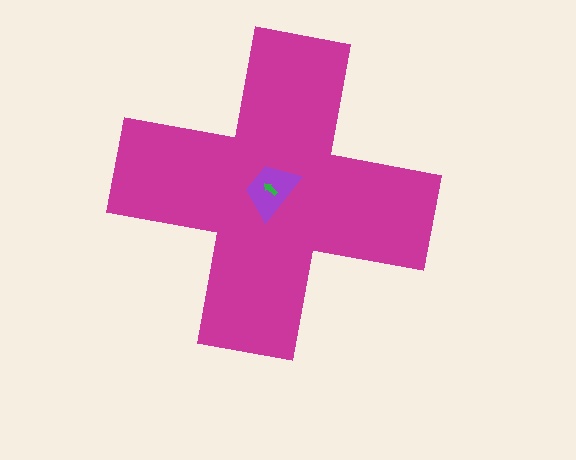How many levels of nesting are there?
3.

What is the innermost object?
The green arrow.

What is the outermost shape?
The magenta cross.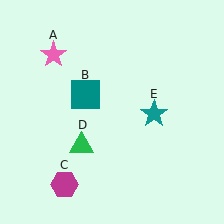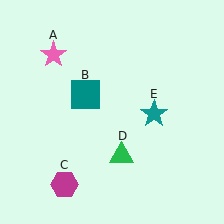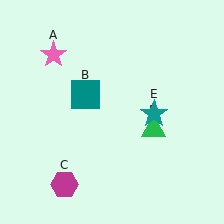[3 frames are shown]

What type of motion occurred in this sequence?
The green triangle (object D) rotated counterclockwise around the center of the scene.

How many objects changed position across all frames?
1 object changed position: green triangle (object D).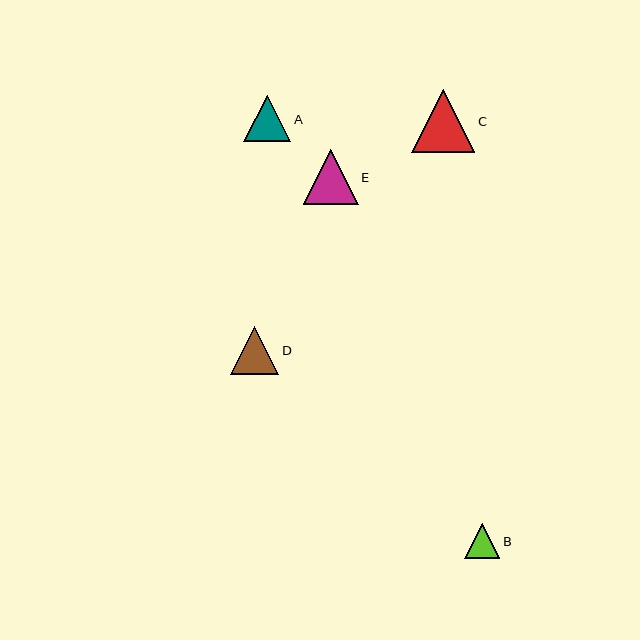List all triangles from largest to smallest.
From largest to smallest: C, E, D, A, B.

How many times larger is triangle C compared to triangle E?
Triangle C is approximately 1.2 times the size of triangle E.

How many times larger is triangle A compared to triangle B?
Triangle A is approximately 1.3 times the size of triangle B.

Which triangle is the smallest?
Triangle B is the smallest with a size of approximately 35 pixels.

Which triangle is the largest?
Triangle C is the largest with a size of approximately 64 pixels.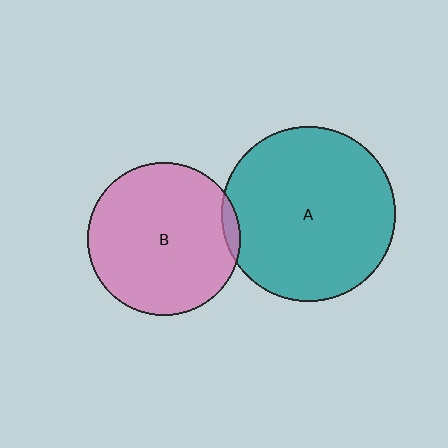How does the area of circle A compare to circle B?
Approximately 1.3 times.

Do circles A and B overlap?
Yes.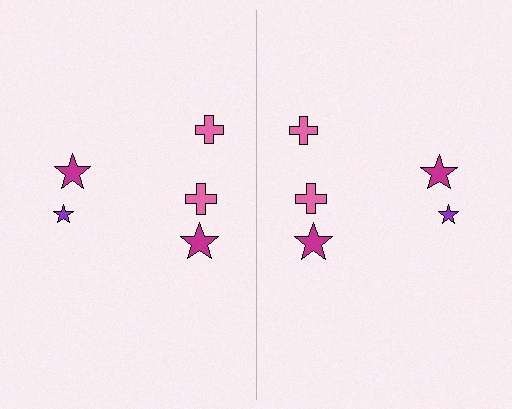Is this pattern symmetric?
Yes, this pattern has bilateral (reflection) symmetry.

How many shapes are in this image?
There are 10 shapes in this image.